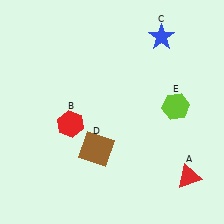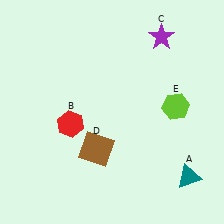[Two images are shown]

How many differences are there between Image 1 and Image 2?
There are 2 differences between the two images.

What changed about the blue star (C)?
In Image 1, C is blue. In Image 2, it changed to purple.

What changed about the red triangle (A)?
In Image 1, A is red. In Image 2, it changed to teal.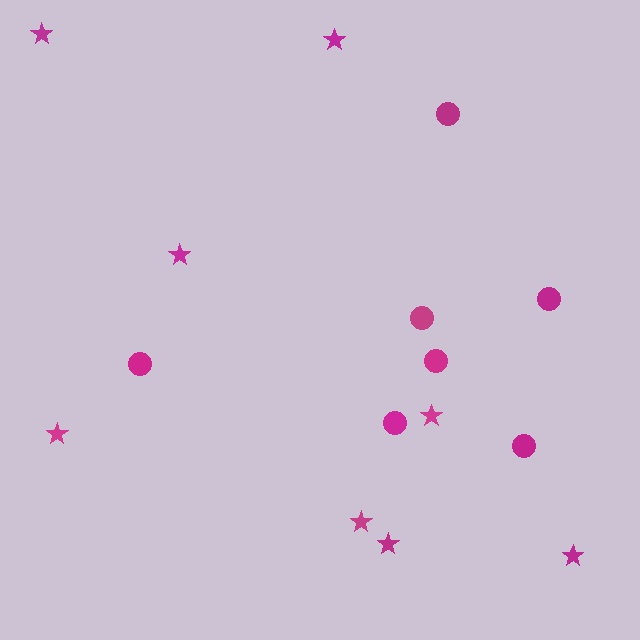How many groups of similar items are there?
There are 2 groups: one group of circles (7) and one group of stars (8).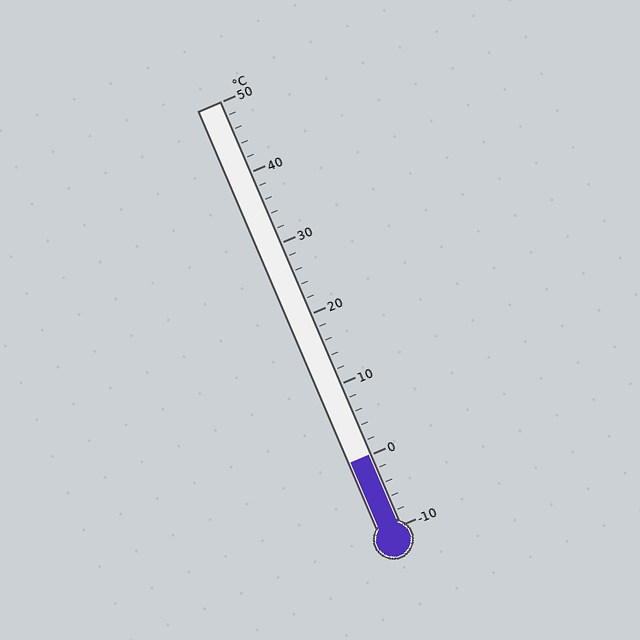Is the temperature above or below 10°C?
The temperature is below 10°C.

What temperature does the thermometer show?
The thermometer shows approximately 0°C.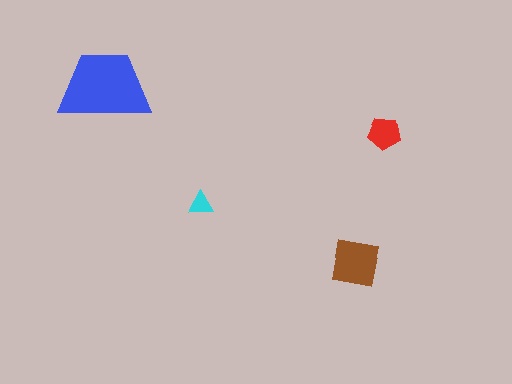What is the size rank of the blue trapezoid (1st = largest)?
1st.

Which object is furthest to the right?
The red pentagon is rightmost.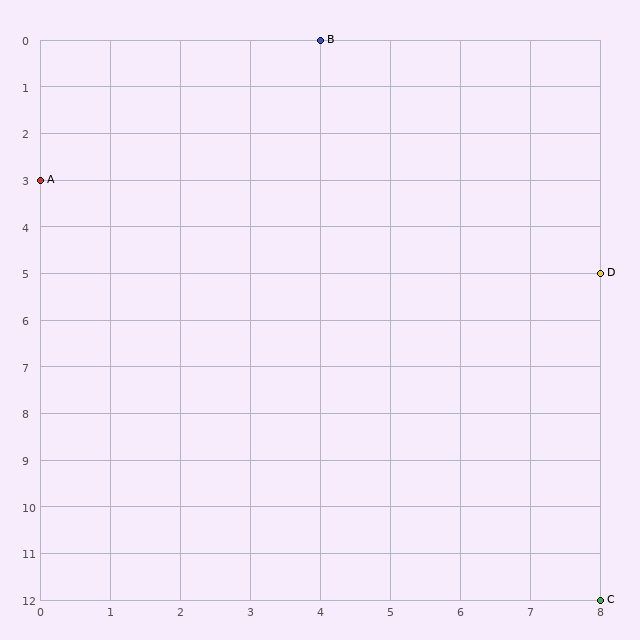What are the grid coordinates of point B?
Point B is at grid coordinates (4, 0).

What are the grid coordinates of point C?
Point C is at grid coordinates (8, 12).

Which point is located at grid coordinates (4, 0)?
Point B is at (4, 0).